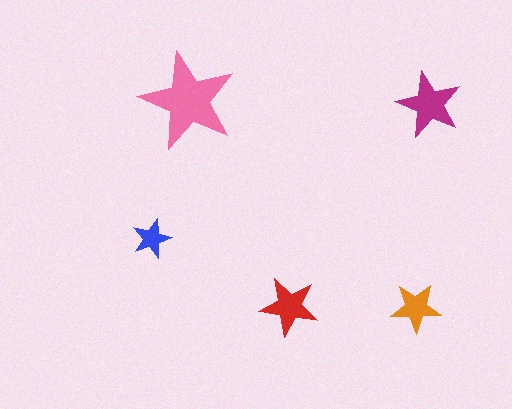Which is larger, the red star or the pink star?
The pink one.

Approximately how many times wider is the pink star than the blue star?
About 2.5 times wider.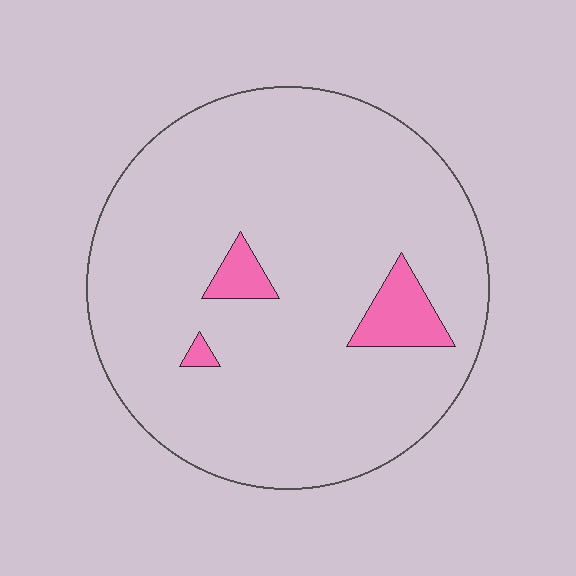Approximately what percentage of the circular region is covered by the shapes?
Approximately 5%.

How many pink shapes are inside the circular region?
3.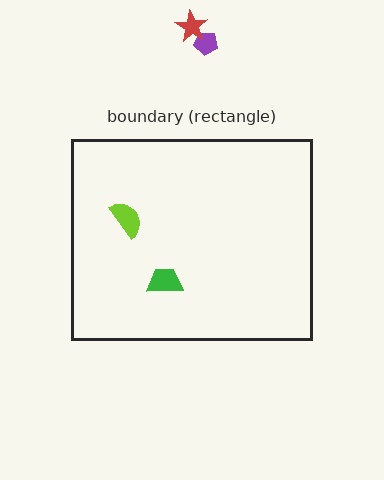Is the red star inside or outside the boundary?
Outside.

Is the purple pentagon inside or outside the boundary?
Outside.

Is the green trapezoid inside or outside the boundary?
Inside.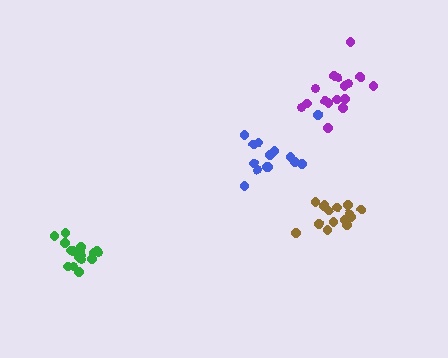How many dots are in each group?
Group 1: 14 dots, Group 2: 14 dots, Group 3: 16 dots, Group 4: 17 dots (61 total).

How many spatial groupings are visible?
There are 4 spatial groupings.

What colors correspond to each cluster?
The clusters are colored: brown, blue, purple, green.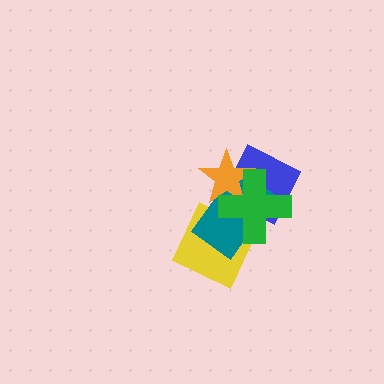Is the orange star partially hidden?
Yes, it is partially covered by another shape.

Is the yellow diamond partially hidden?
Yes, it is partially covered by another shape.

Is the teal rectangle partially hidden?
Yes, it is partially covered by another shape.